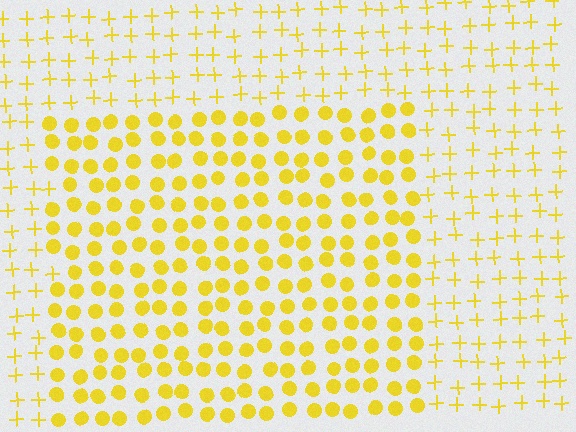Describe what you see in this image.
The image is filled with small yellow elements arranged in a uniform grid. A rectangle-shaped region contains circles, while the surrounding area contains plus signs. The boundary is defined purely by the change in element shape.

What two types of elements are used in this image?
The image uses circles inside the rectangle region and plus signs outside it.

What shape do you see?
I see a rectangle.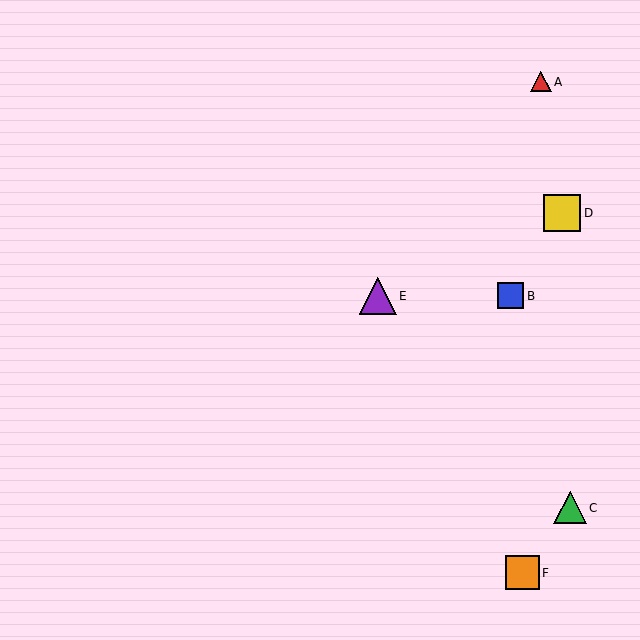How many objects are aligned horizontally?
2 objects (B, E) are aligned horizontally.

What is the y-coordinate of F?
Object F is at y≈573.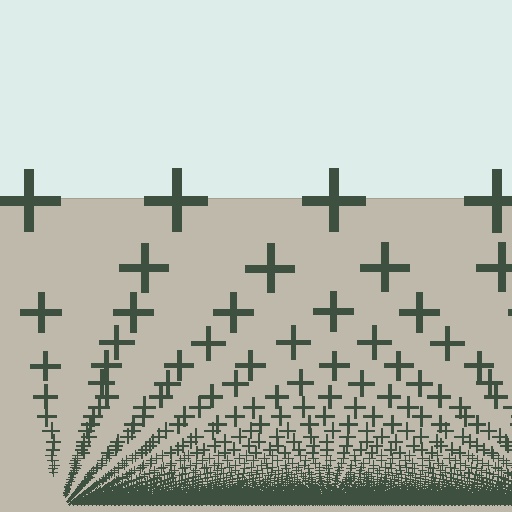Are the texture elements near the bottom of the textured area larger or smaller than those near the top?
Smaller. The gradient is inverted — elements near the bottom are smaller and denser.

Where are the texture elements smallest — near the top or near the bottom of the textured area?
Near the bottom.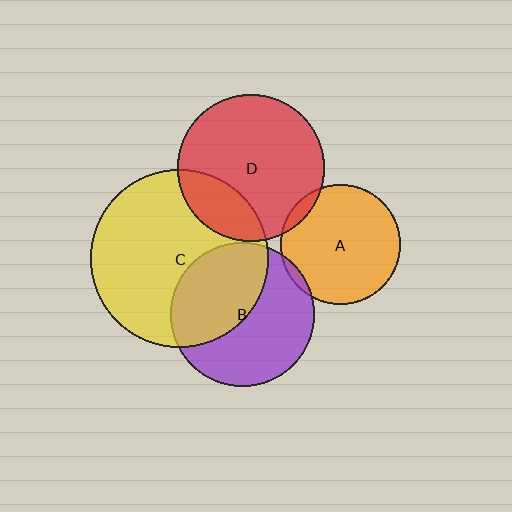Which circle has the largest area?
Circle C (yellow).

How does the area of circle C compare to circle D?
Approximately 1.5 times.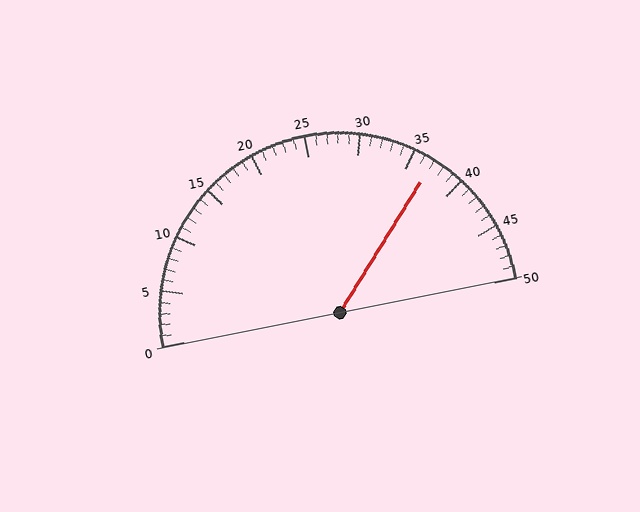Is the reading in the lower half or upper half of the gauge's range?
The reading is in the upper half of the range (0 to 50).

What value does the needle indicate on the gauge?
The needle indicates approximately 37.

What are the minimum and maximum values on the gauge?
The gauge ranges from 0 to 50.